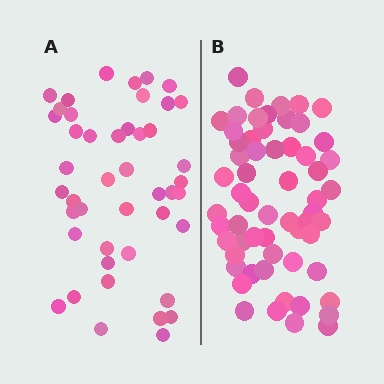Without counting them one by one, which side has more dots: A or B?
Region B (the right region) has more dots.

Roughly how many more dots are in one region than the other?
Region B has approximately 15 more dots than region A.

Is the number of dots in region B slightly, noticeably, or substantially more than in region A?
Region B has noticeably more, but not dramatically so. The ratio is roughly 1.3 to 1.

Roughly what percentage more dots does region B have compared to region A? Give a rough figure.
About 35% more.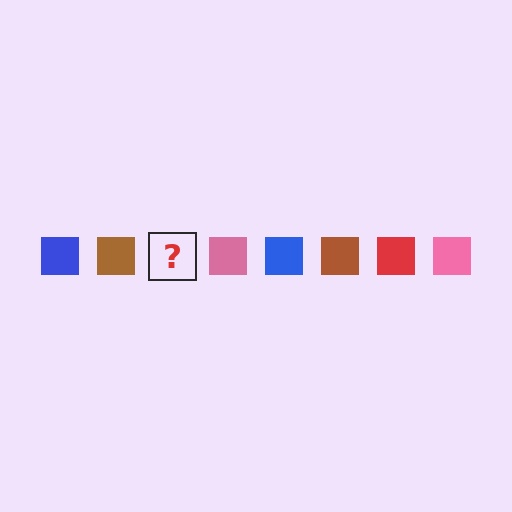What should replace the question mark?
The question mark should be replaced with a red square.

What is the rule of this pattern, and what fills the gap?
The rule is that the pattern cycles through blue, brown, red, pink squares. The gap should be filled with a red square.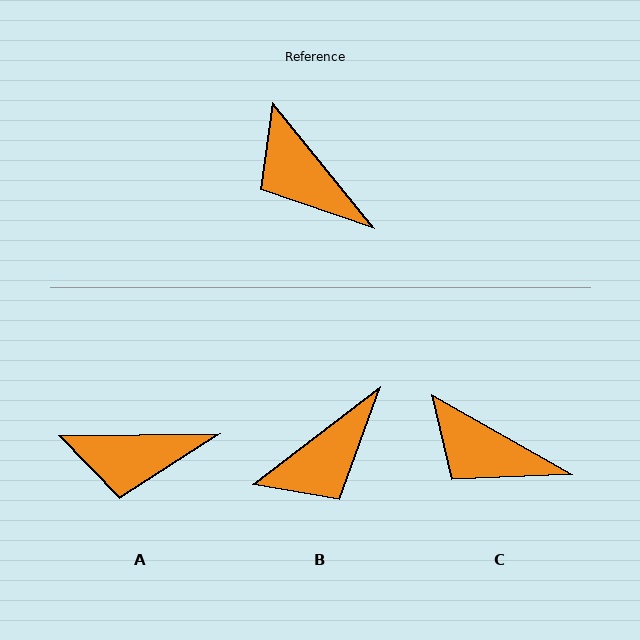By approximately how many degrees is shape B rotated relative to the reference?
Approximately 89 degrees counter-clockwise.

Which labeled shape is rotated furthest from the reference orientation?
B, about 89 degrees away.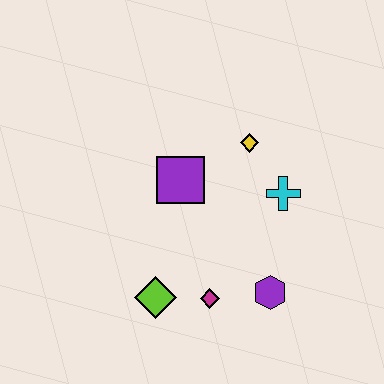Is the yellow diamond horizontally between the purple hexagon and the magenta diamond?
Yes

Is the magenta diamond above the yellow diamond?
No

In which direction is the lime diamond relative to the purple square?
The lime diamond is below the purple square.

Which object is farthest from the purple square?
The purple hexagon is farthest from the purple square.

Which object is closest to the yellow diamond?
The cyan cross is closest to the yellow diamond.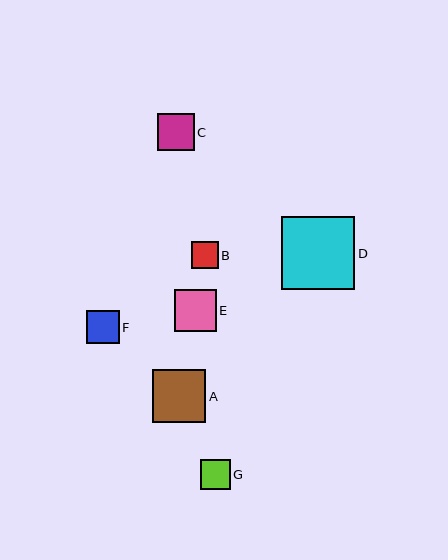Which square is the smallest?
Square B is the smallest with a size of approximately 26 pixels.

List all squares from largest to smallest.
From largest to smallest: D, A, E, C, F, G, B.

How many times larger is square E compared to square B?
Square E is approximately 1.6 times the size of square B.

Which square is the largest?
Square D is the largest with a size of approximately 73 pixels.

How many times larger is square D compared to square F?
Square D is approximately 2.2 times the size of square F.